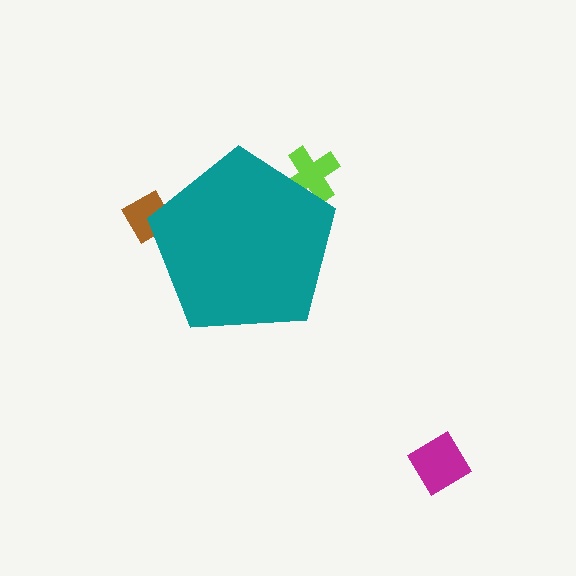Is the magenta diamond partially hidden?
No, the magenta diamond is fully visible.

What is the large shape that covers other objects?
A teal pentagon.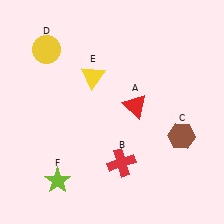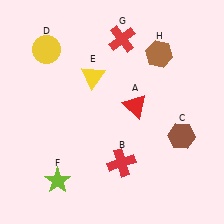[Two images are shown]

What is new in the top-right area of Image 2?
A brown hexagon (H) was added in the top-right area of Image 2.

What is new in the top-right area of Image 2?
A red cross (G) was added in the top-right area of Image 2.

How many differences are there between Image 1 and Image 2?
There are 2 differences between the two images.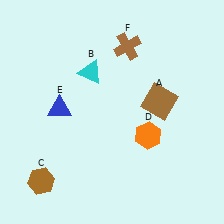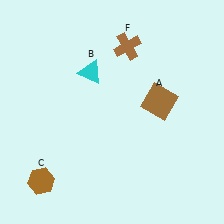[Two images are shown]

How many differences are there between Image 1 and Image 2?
There are 2 differences between the two images.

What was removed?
The orange hexagon (D), the blue triangle (E) were removed in Image 2.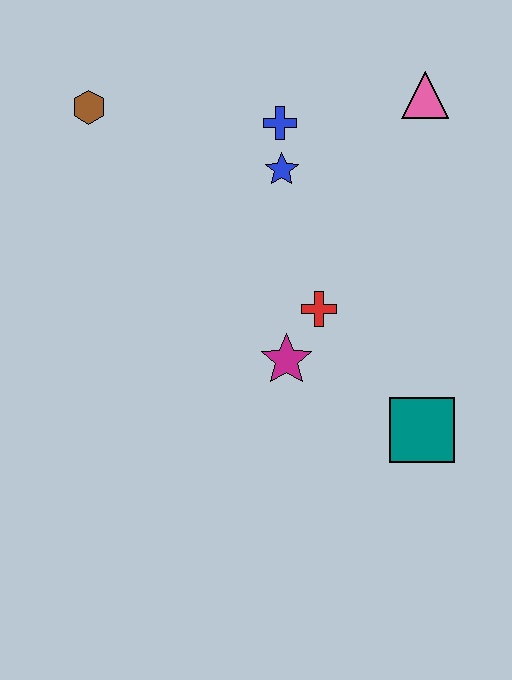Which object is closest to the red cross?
The magenta star is closest to the red cross.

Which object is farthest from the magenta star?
The brown hexagon is farthest from the magenta star.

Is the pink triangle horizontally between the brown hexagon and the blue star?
No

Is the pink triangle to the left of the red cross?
No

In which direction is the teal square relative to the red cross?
The teal square is below the red cross.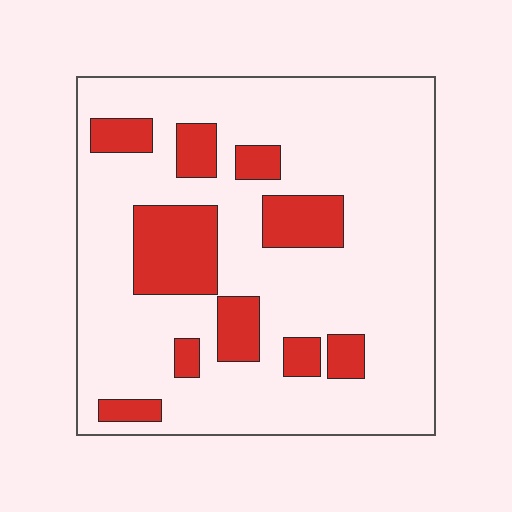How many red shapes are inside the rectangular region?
10.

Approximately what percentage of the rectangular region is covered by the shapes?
Approximately 20%.